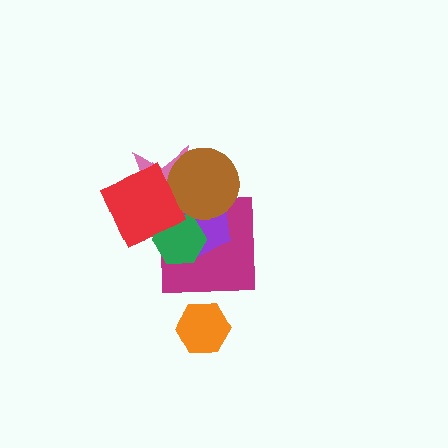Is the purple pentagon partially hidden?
Yes, it is partially covered by another shape.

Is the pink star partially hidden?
Yes, it is partially covered by another shape.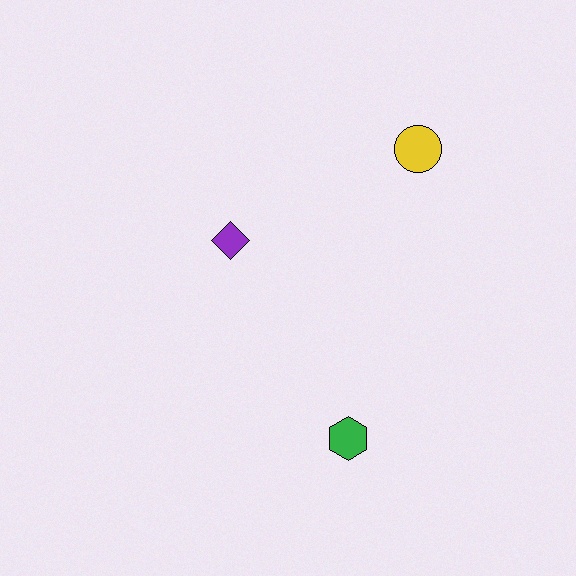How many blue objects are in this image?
There are no blue objects.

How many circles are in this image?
There is 1 circle.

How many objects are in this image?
There are 3 objects.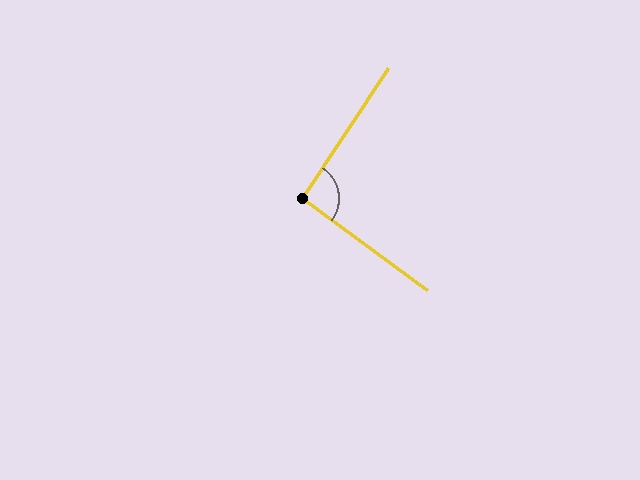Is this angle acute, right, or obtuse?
It is approximately a right angle.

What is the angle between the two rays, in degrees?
Approximately 93 degrees.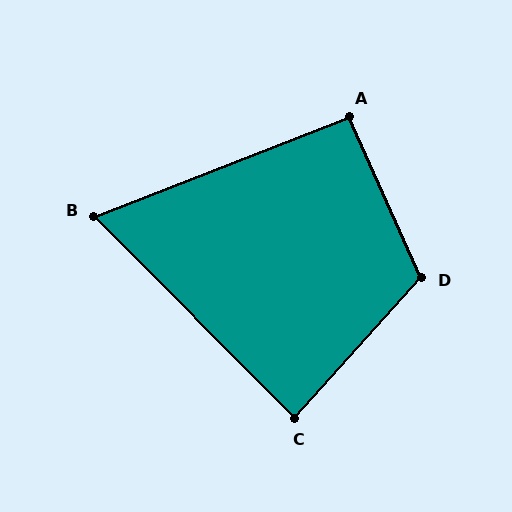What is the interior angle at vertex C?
Approximately 87 degrees (approximately right).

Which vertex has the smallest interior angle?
B, at approximately 66 degrees.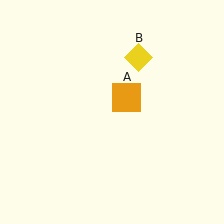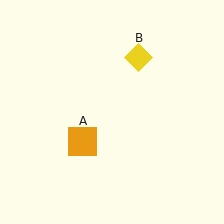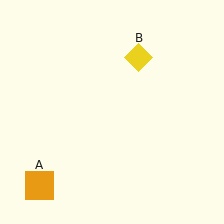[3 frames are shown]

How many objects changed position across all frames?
1 object changed position: orange square (object A).